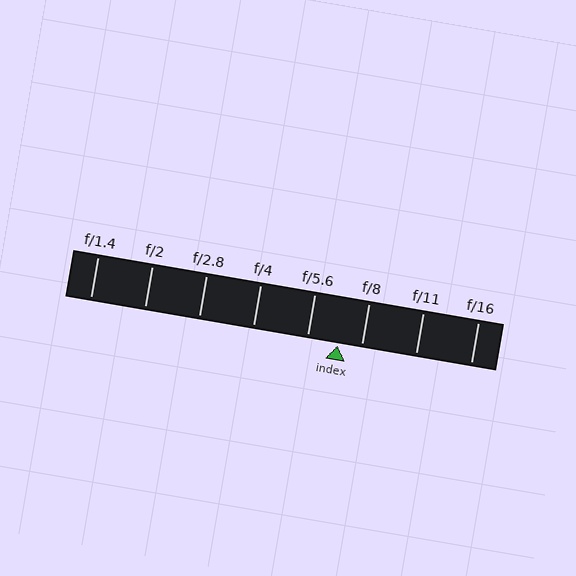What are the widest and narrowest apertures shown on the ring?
The widest aperture shown is f/1.4 and the narrowest is f/16.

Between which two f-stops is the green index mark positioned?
The index mark is between f/5.6 and f/8.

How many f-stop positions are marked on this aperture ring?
There are 8 f-stop positions marked.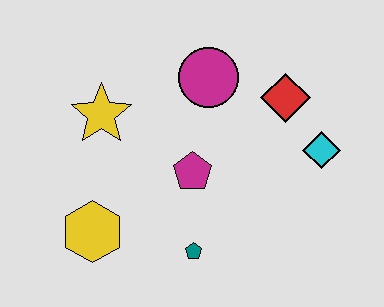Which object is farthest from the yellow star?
The cyan diamond is farthest from the yellow star.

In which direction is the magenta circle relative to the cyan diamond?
The magenta circle is to the left of the cyan diamond.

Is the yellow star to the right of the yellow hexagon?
Yes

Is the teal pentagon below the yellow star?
Yes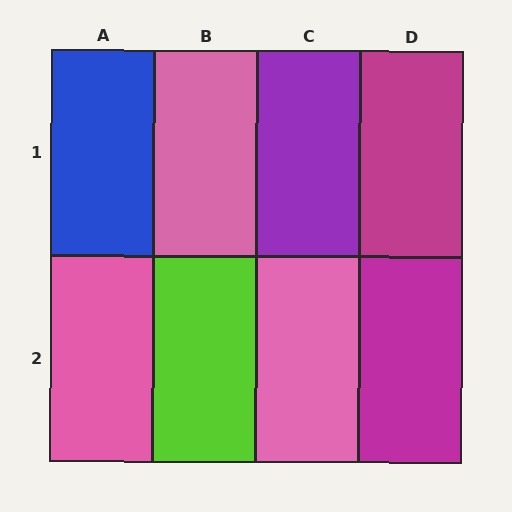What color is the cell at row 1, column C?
Purple.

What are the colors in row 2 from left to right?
Pink, lime, pink, magenta.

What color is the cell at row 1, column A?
Blue.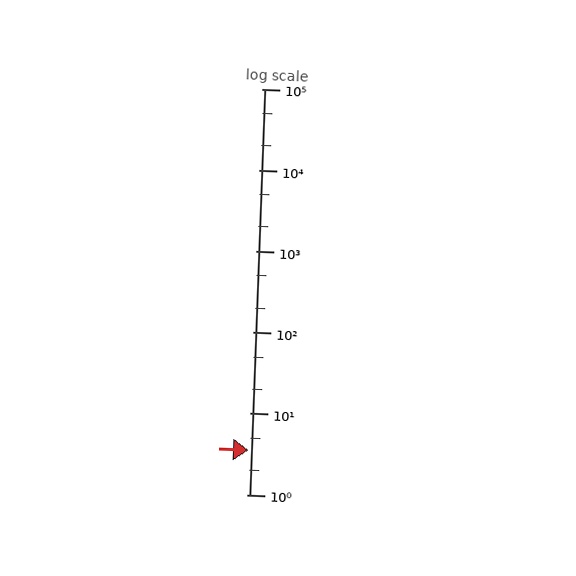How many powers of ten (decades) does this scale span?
The scale spans 5 decades, from 1 to 100000.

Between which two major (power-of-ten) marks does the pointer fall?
The pointer is between 1 and 10.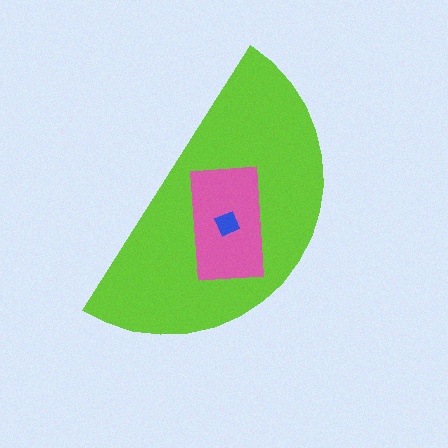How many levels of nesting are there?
3.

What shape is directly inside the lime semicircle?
The pink rectangle.